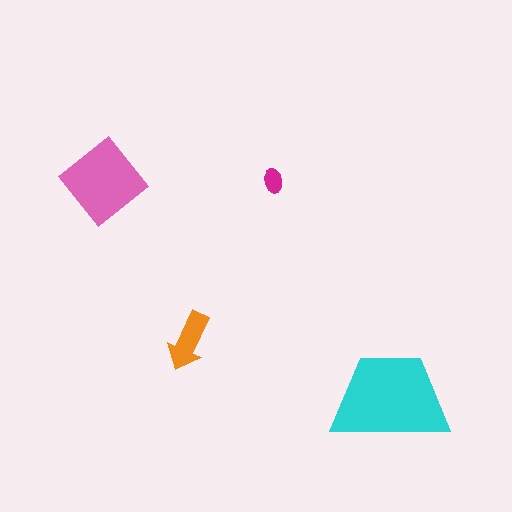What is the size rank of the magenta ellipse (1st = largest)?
4th.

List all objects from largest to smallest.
The cyan trapezoid, the pink diamond, the orange arrow, the magenta ellipse.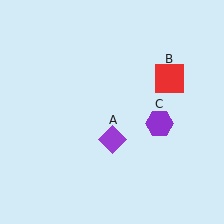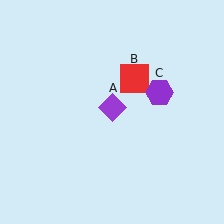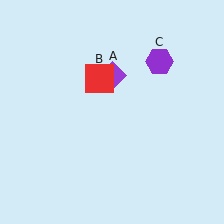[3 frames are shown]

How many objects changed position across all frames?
3 objects changed position: purple diamond (object A), red square (object B), purple hexagon (object C).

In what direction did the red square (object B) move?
The red square (object B) moved left.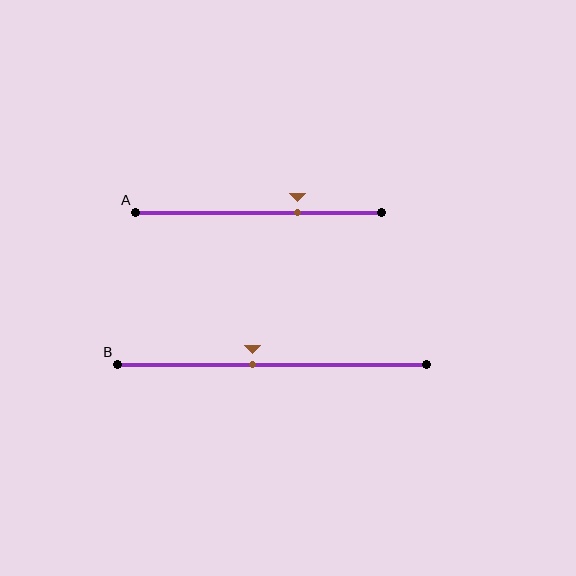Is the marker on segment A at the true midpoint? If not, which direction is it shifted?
No, the marker on segment A is shifted to the right by about 16% of the segment length.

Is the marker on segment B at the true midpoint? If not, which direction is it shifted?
No, the marker on segment B is shifted to the left by about 6% of the segment length.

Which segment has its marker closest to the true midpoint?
Segment B has its marker closest to the true midpoint.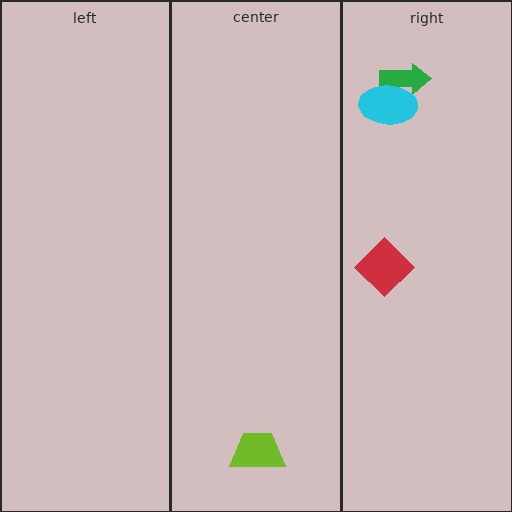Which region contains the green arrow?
The right region.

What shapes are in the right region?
The green arrow, the cyan ellipse, the red diamond.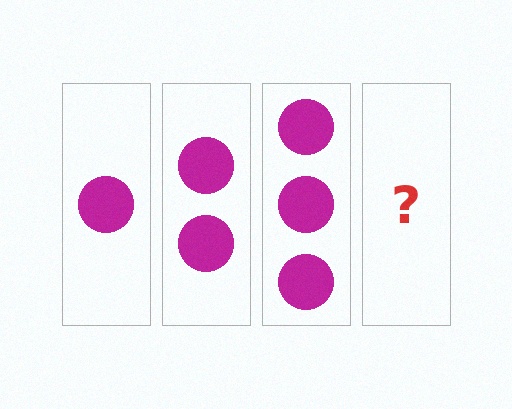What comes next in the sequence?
The next element should be 4 circles.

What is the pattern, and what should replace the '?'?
The pattern is that each step adds one more circle. The '?' should be 4 circles.